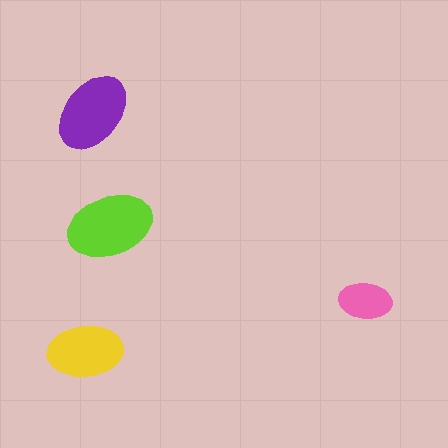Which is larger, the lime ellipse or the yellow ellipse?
The lime one.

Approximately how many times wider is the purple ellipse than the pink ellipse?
About 1.5 times wider.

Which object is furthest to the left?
The yellow ellipse is leftmost.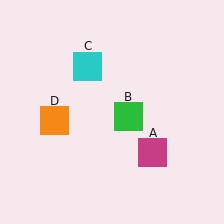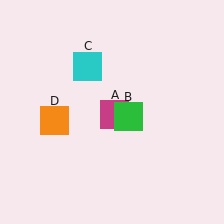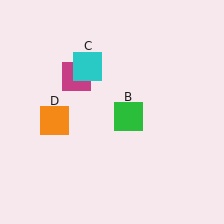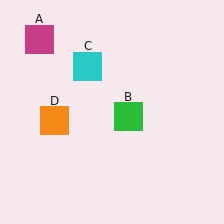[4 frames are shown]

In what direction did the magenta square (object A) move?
The magenta square (object A) moved up and to the left.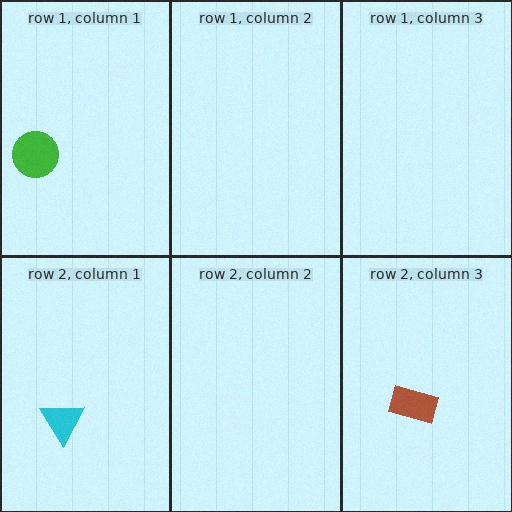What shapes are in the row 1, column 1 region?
The green circle.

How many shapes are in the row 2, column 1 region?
1.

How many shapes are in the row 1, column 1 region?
1.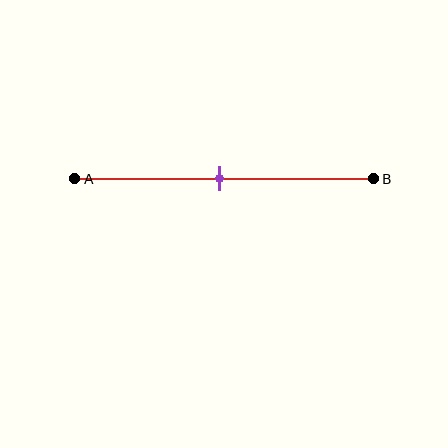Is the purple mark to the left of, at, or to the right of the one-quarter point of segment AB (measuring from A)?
The purple mark is to the right of the one-quarter point of segment AB.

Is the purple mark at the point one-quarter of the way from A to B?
No, the mark is at about 50% from A, not at the 25% one-quarter point.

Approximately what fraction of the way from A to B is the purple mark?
The purple mark is approximately 50% of the way from A to B.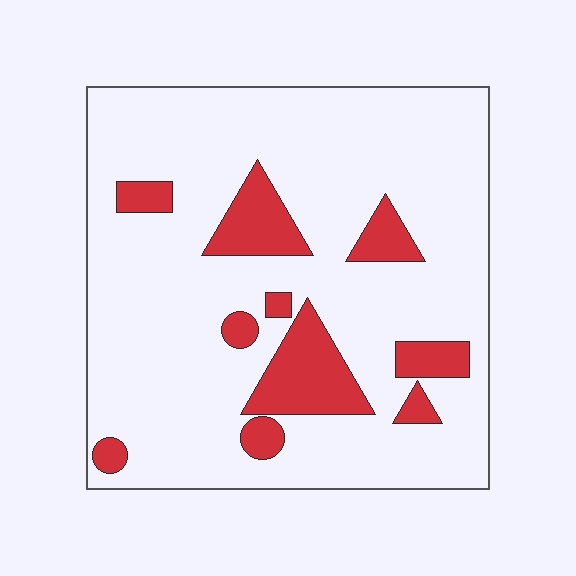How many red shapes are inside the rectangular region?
10.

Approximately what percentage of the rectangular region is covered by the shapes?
Approximately 15%.